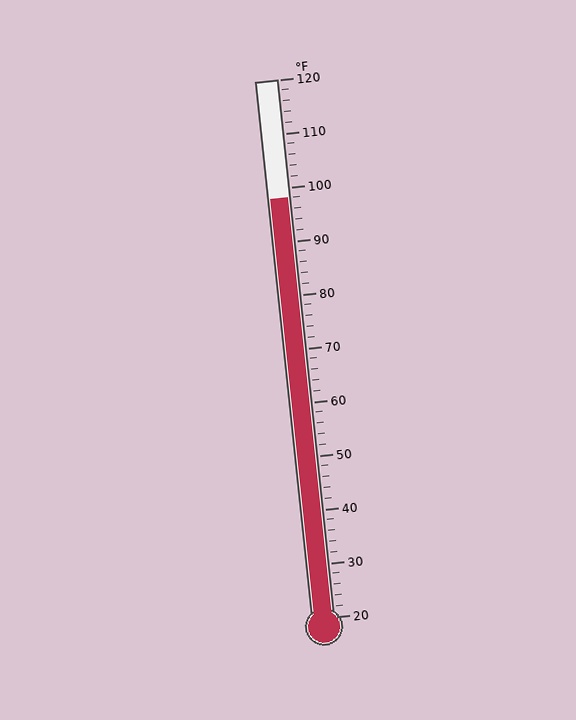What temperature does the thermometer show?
The thermometer shows approximately 98°F.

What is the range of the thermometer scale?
The thermometer scale ranges from 20°F to 120°F.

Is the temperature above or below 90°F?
The temperature is above 90°F.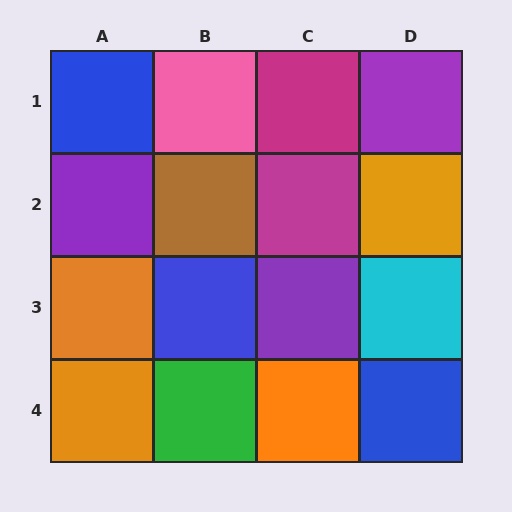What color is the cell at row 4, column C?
Orange.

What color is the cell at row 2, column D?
Orange.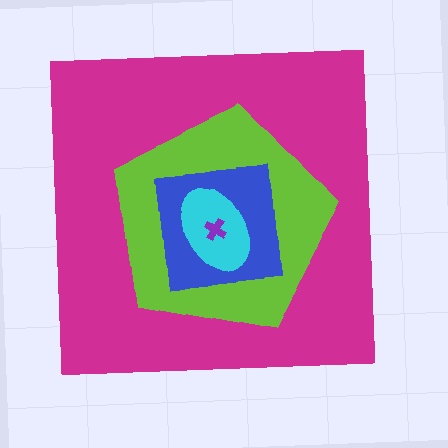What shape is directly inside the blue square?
The cyan ellipse.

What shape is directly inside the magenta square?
The lime pentagon.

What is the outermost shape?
The magenta square.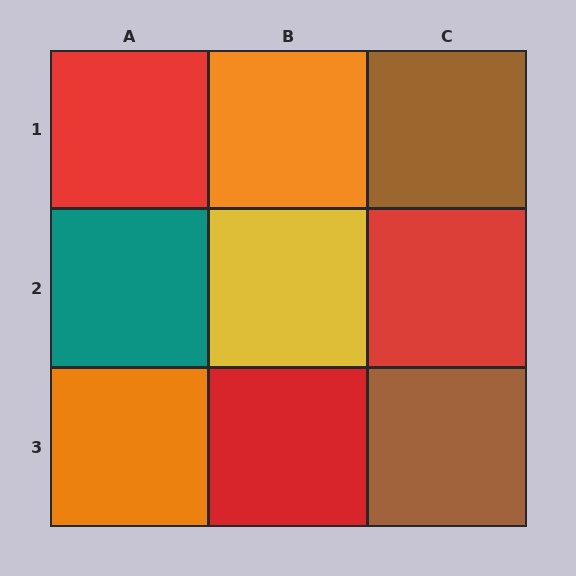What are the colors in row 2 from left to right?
Teal, yellow, red.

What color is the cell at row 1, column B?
Orange.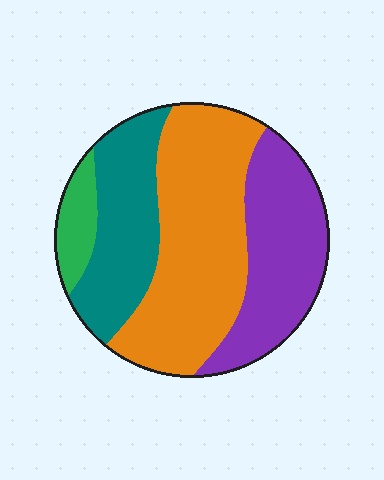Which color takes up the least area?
Green, at roughly 5%.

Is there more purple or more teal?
Purple.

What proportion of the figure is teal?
Teal takes up about one quarter (1/4) of the figure.